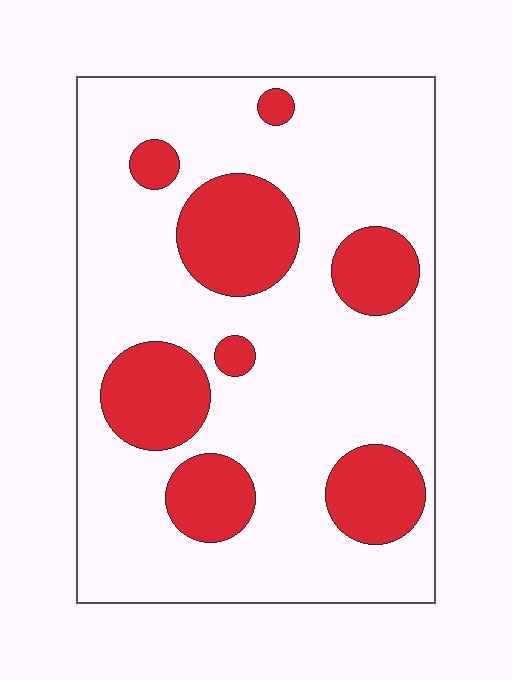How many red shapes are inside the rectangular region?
8.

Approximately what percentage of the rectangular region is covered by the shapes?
Approximately 25%.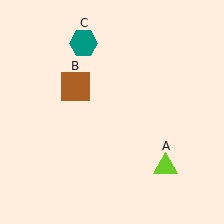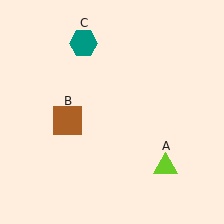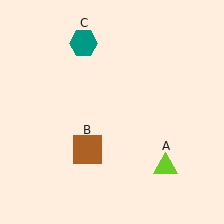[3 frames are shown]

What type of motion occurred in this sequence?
The brown square (object B) rotated counterclockwise around the center of the scene.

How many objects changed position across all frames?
1 object changed position: brown square (object B).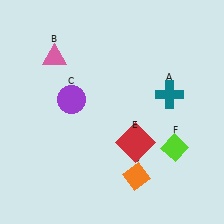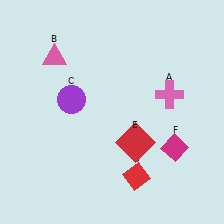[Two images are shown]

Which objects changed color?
A changed from teal to pink. D changed from orange to red. F changed from lime to magenta.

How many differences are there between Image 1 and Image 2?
There are 3 differences between the two images.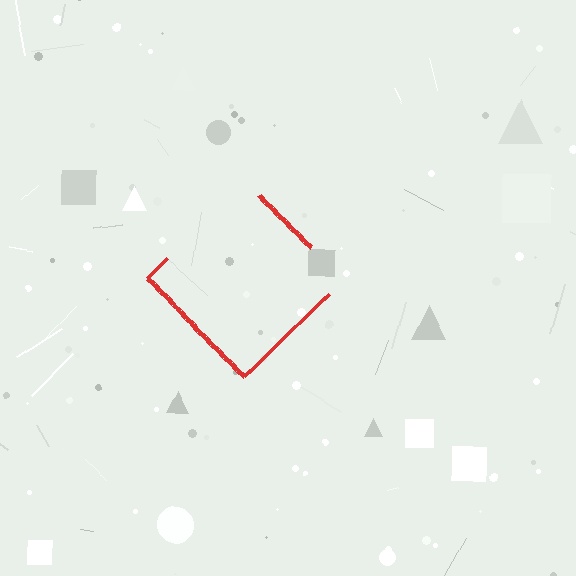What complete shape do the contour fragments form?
The contour fragments form a diamond.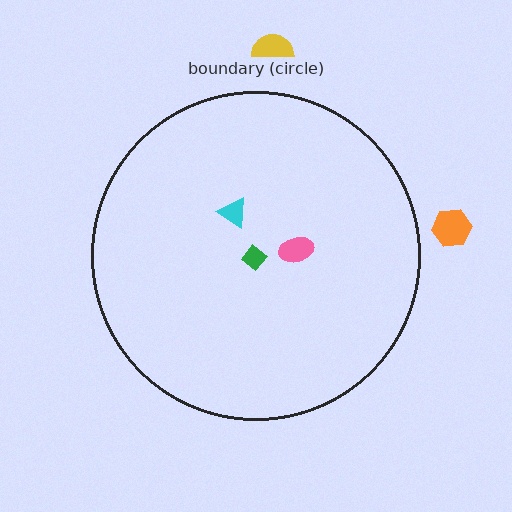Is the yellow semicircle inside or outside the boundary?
Outside.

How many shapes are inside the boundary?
3 inside, 2 outside.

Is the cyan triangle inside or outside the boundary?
Inside.